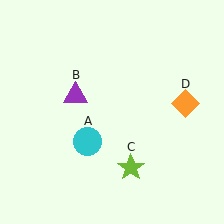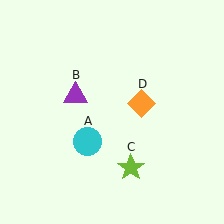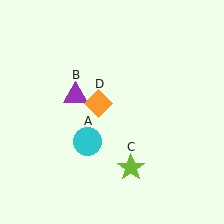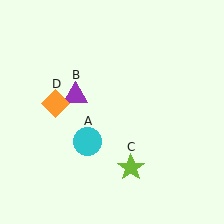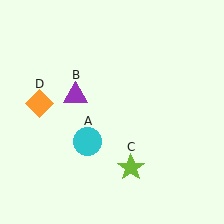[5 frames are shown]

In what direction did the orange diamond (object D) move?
The orange diamond (object D) moved left.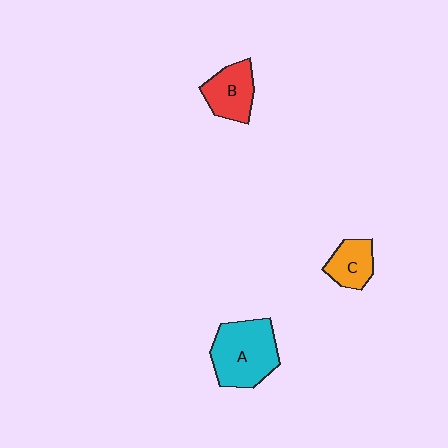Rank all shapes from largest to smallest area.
From largest to smallest: A (cyan), B (red), C (orange).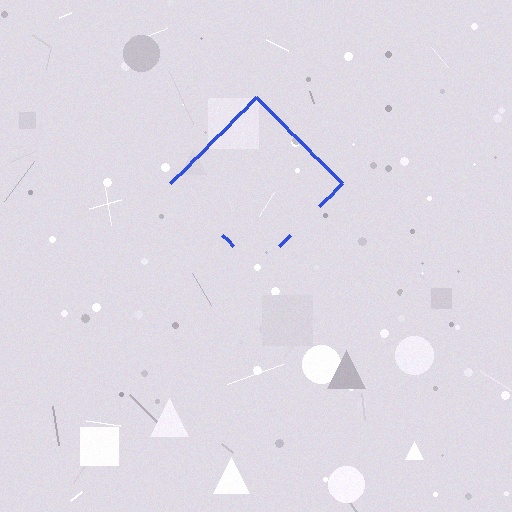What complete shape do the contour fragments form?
The contour fragments form a diamond.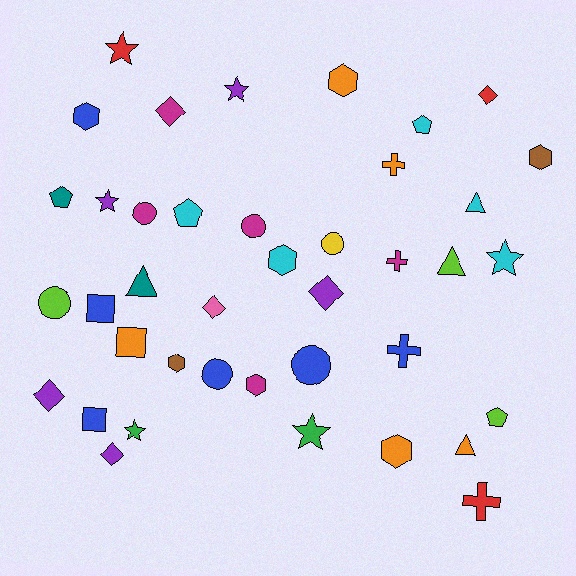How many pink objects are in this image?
There is 1 pink object.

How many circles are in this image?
There are 6 circles.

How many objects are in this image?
There are 40 objects.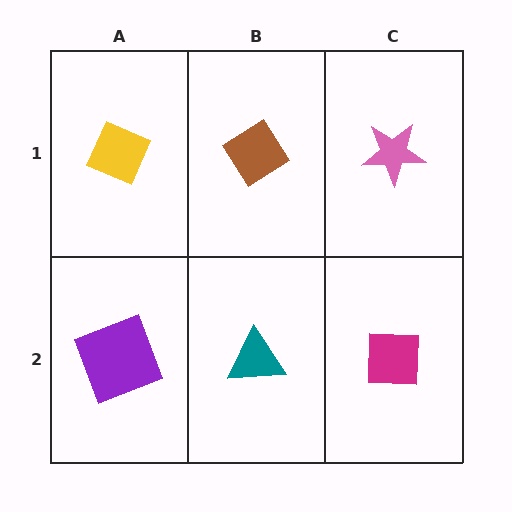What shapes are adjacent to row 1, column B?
A teal triangle (row 2, column B), a yellow diamond (row 1, column A), a pink star (row 1, column C).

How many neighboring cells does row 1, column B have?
3.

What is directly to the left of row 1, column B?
A yellow diamond.